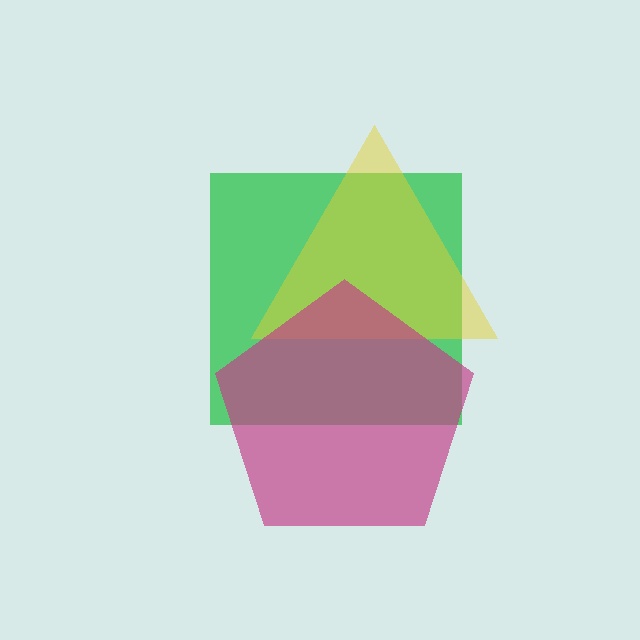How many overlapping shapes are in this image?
There are 3 overlapping shapes in the image.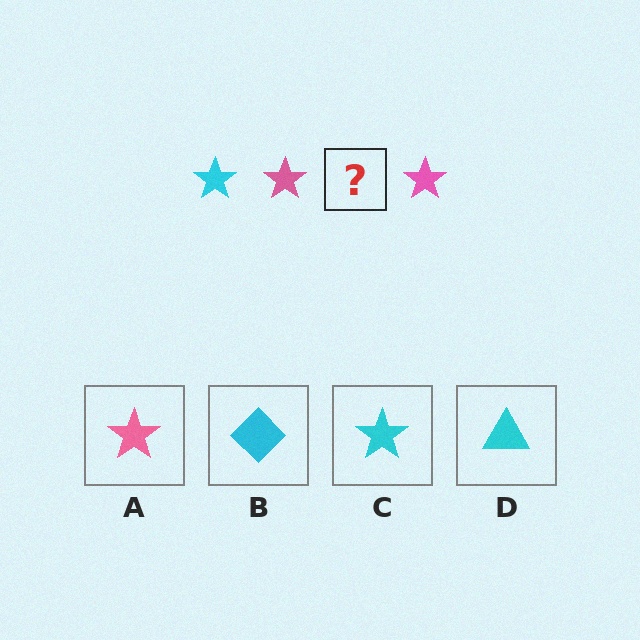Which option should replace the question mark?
Option C.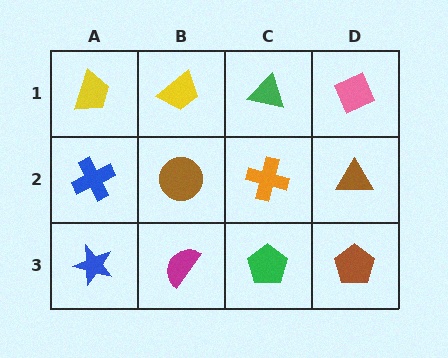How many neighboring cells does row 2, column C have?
4.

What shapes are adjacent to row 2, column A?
A yellow trapezoid (row 1, column A), a blue star (row 3, column A), a brown circle (row 2, column B).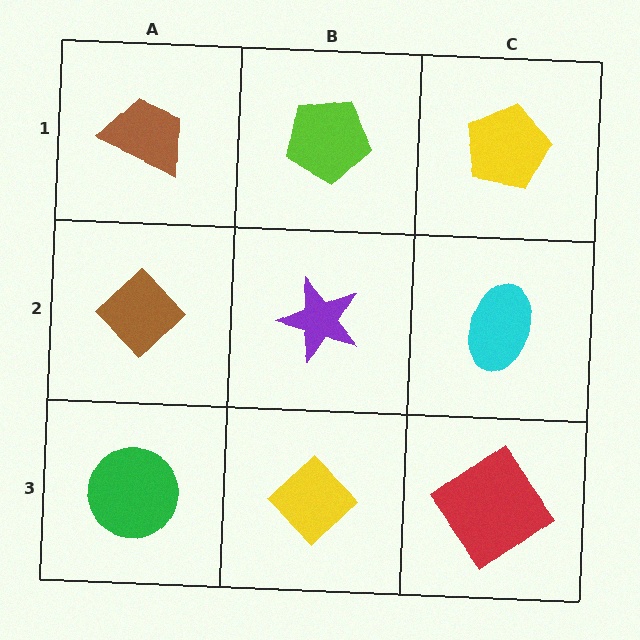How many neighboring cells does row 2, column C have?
3.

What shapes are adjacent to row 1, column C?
A cyan ellipse (row 2, column C), a lime pentagon (row 1, column B).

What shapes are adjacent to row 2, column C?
A yellow pentagon (row 1, column C), a red diamond (row 3, column C), a purple star (row 2, column B).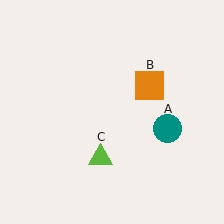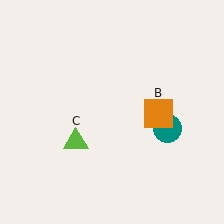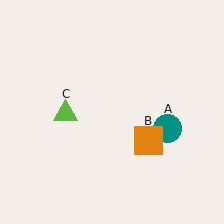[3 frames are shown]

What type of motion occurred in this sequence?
The orange square (object B), lime triangle (object C) rotated clockwise around the center of the scene.